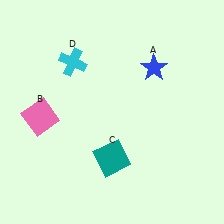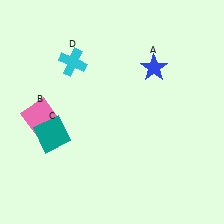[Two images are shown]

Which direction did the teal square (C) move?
The teal square (C) moved left.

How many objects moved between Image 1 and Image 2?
1 object moved between the two images.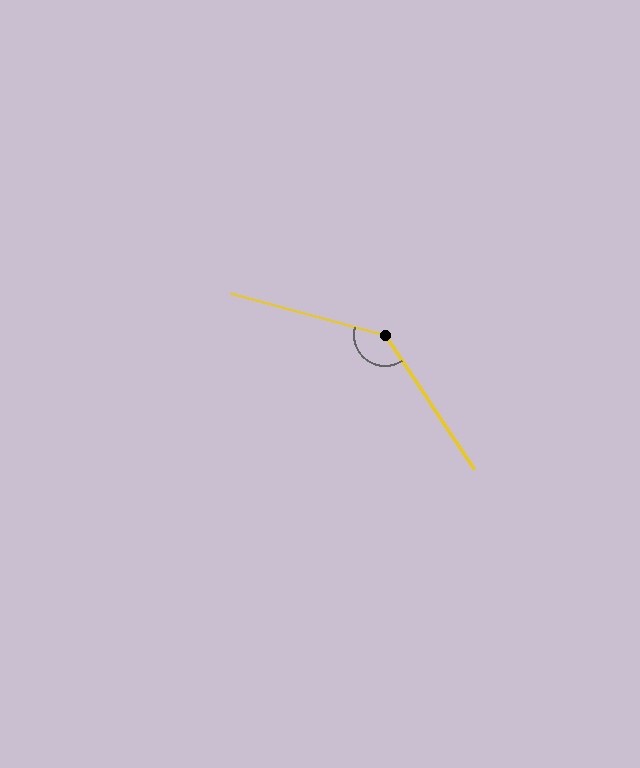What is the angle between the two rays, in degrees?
Approximately 139 degrees.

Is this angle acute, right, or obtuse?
It is obtuse.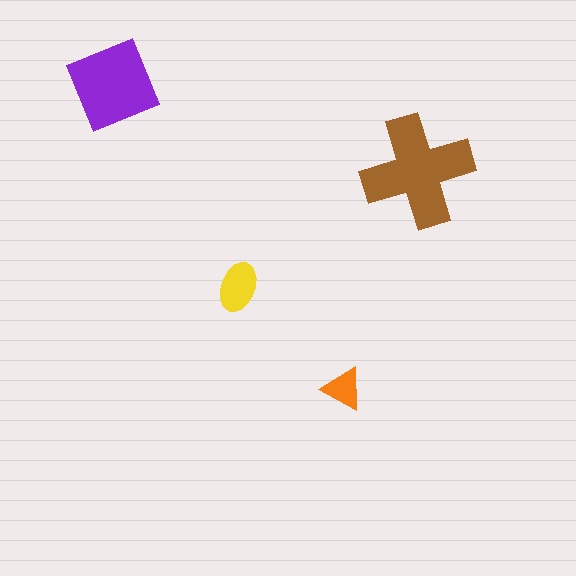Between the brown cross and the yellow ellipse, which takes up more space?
The brown cross.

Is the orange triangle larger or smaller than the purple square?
Smaller.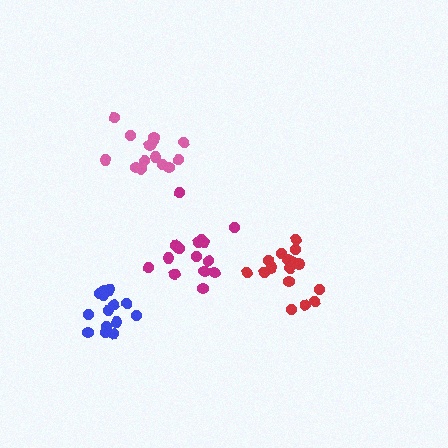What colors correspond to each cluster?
The clusters are colored: blue, red, magenta, pink.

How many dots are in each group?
Group 1: 14 dots, Group 2: 17 dots, Group 3: 15 dots, Group 4: 14 dots (60 total).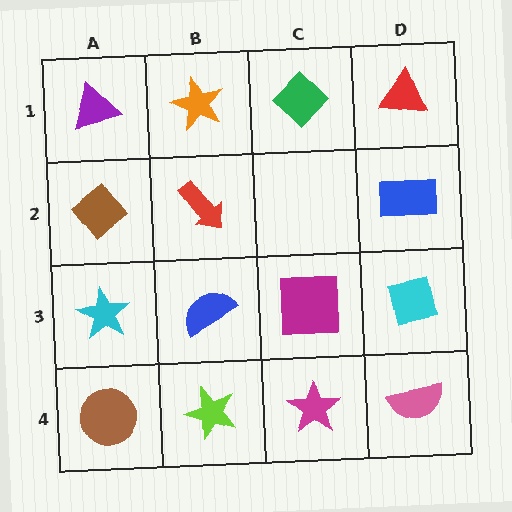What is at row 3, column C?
A magenta square.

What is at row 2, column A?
A brown diamond.